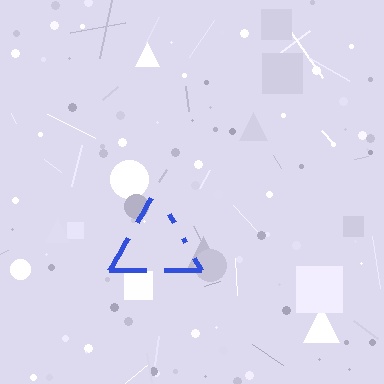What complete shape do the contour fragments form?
The contour fragments form a triangle.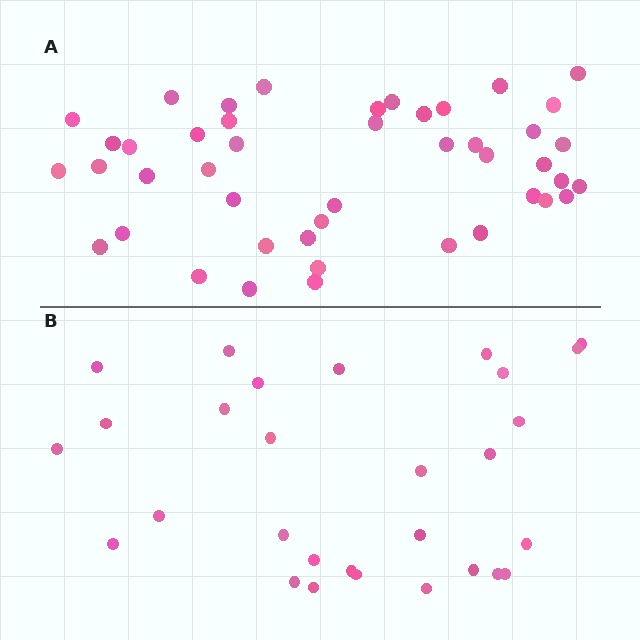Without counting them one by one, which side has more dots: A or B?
Region A (the top region) has more dots.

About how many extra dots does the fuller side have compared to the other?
Region A has approximately 15 more dots than region B.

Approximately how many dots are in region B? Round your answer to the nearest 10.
About 30 dots. (The exact count is 29, which rounds to 30.)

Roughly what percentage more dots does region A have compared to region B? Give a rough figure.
About 55% more.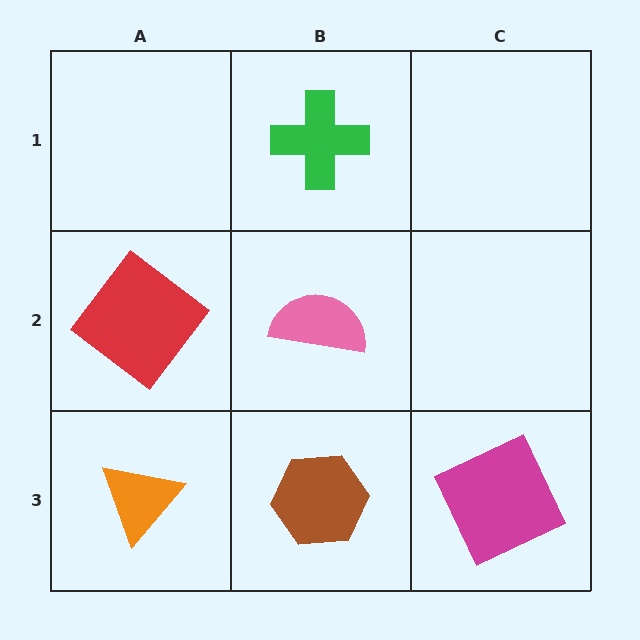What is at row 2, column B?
A pink semicircle.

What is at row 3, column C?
A magenta square.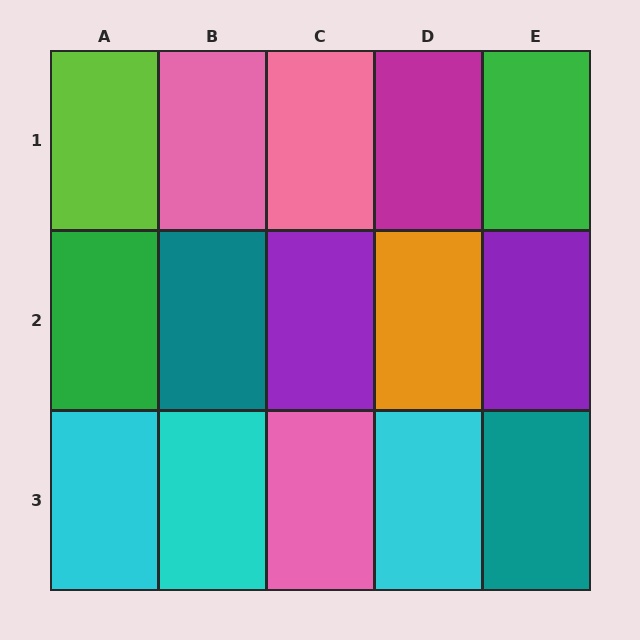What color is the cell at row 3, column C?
Pink.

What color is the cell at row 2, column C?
Purple.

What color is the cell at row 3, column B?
Cyan.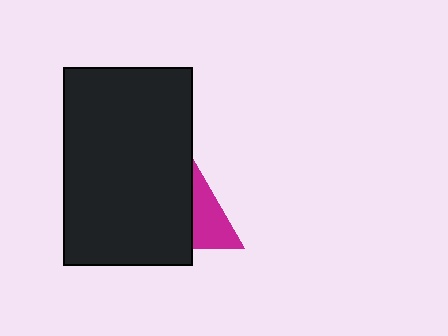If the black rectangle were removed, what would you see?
You would see the complete magenta triangle.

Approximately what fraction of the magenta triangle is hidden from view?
Roughly 54% of the magenta triangle is hidden behind the black rectangle.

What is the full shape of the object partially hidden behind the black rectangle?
The partially hidden object is a magenta triangle.